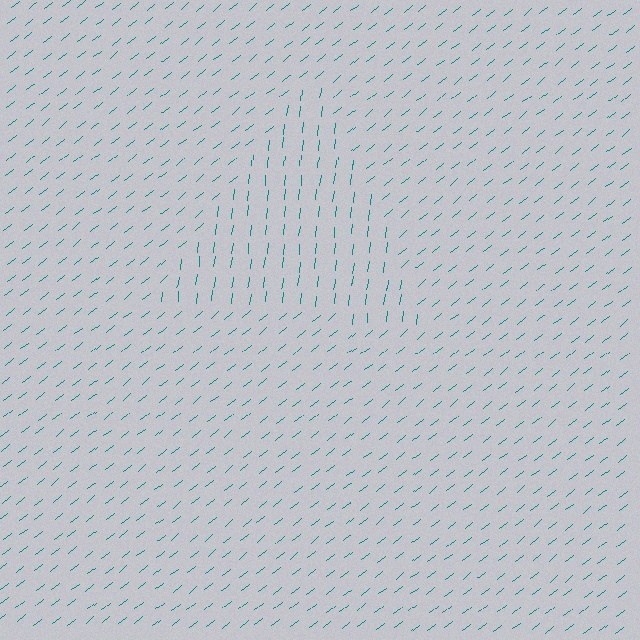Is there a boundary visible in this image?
Yes, there is a texture boundary formed by a change in line orientation.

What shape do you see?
I see a triangle.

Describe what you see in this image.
The image is filled with small teal line segments. A triangle region in the image has lines oriented differently from the surrounding lines, creating a visible texture boundary.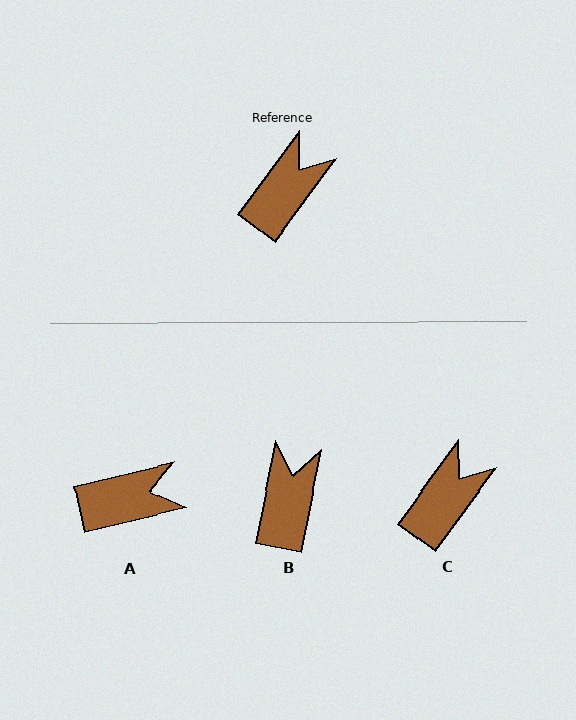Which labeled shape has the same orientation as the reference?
C.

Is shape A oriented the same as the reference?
No, it is off by about 40 degrees.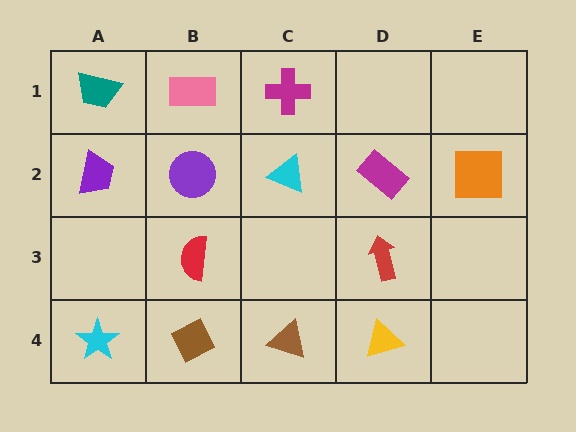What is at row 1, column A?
A teal trapezoid.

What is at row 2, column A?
A purple trapezoid.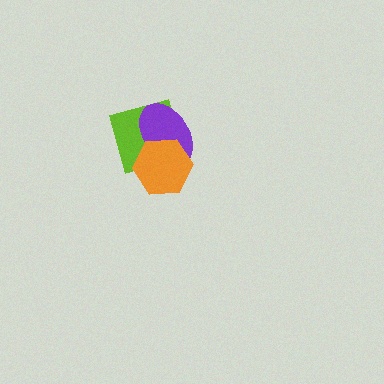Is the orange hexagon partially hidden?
No, no other shape covers it.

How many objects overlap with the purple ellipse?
2 objects overlap with the purple ellipse.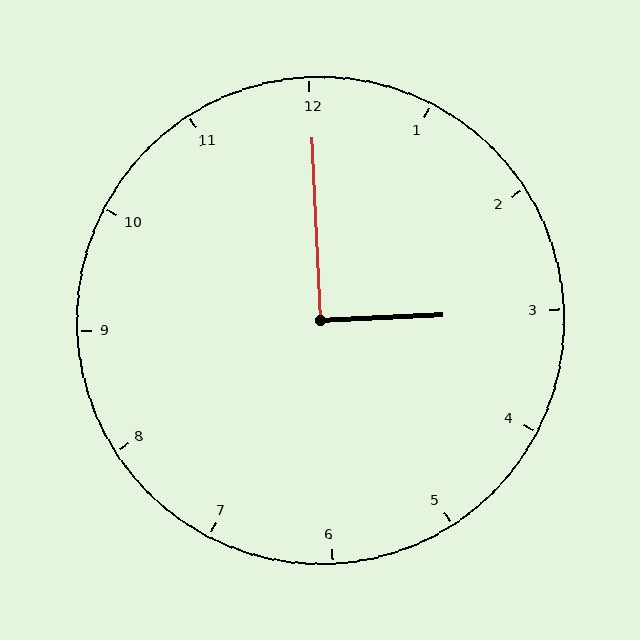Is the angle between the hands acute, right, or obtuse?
It is right.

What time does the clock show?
3:00.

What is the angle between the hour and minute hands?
Approximately 90 degrees.